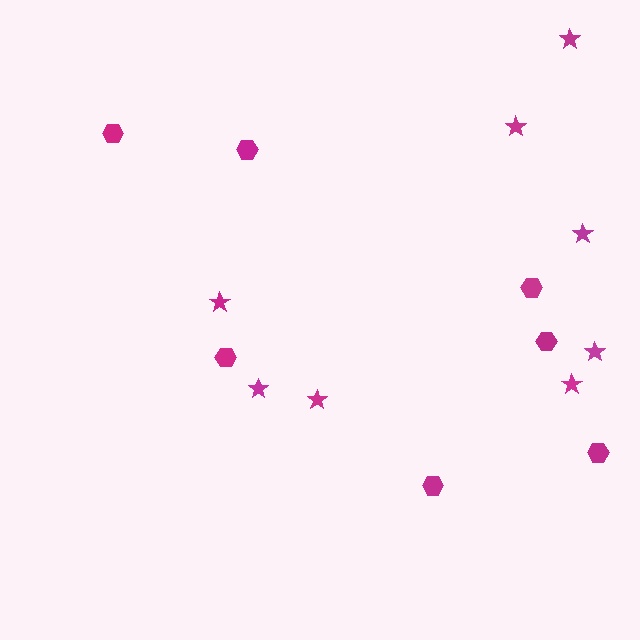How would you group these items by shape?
There are 2 groups: one group of stars (8) and one group of hexagons (7).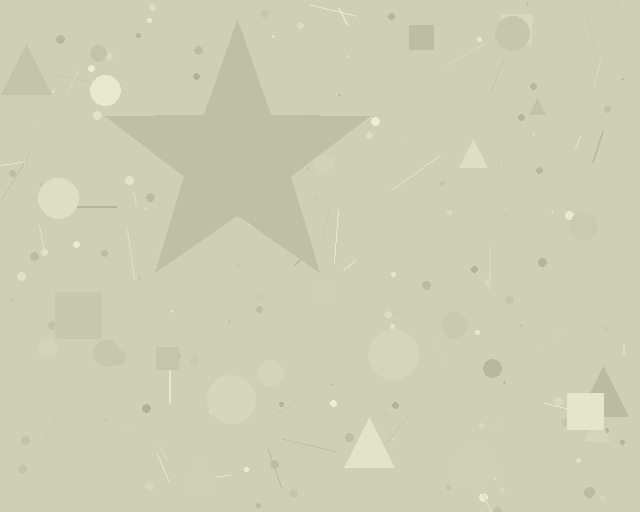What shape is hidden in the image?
A star is hidden in the image.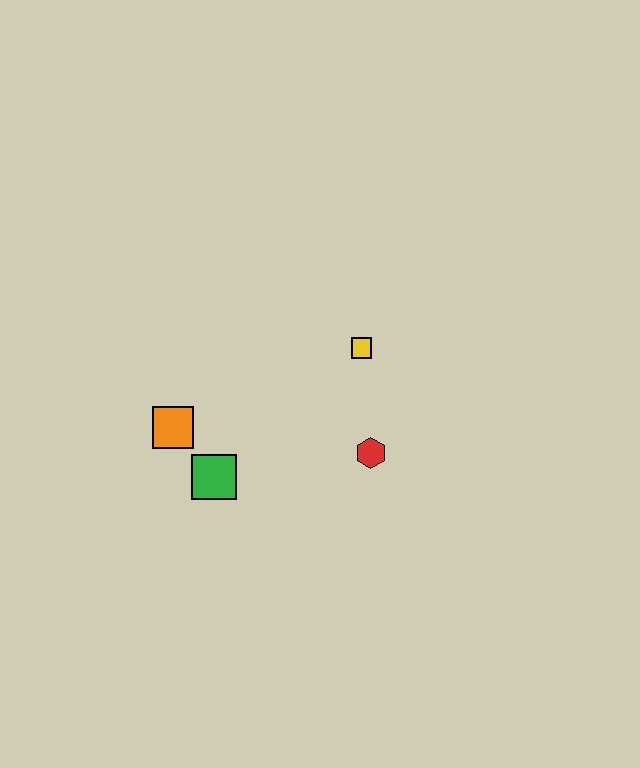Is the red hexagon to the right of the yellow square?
Yes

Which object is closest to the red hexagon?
The yellow square is closest to the red hexagon.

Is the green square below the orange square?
Yes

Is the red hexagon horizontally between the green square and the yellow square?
No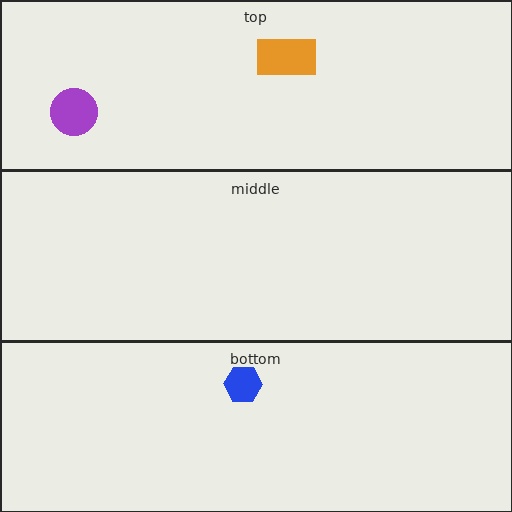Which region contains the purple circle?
The top region.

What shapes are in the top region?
The purple circle, the orange rectangle.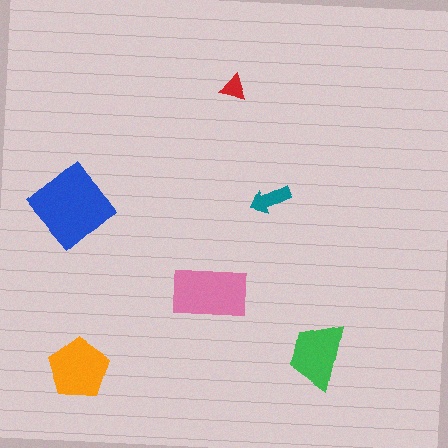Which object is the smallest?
The red triangle.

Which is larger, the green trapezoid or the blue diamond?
The blue diamond.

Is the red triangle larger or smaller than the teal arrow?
Smaller.